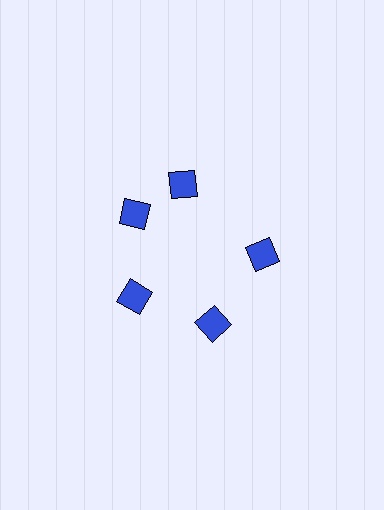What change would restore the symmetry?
The symmetry would be restored by rotating it back into even spacing with its neighbors so that all 5 diamonds sit at equal angles and equal distance from the center.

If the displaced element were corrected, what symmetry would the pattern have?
It would have 5-fold rotational symmetry — the pattern would map onto itself every 72 degrees.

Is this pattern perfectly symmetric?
No. The 5 blue diamonds are arranged in a ring, but one element near the 1 o'clock position is rotated out of alignment along the ring, breaking the 5-fold rotational symmetry.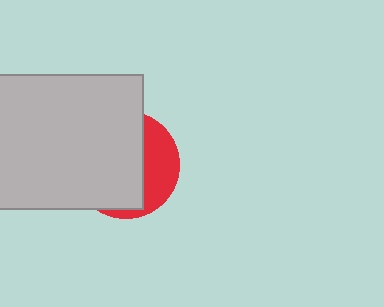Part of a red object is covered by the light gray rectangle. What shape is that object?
It is a circle.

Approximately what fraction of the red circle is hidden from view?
Roughly 67% of the red circle is hidden behind the light gray rectangle.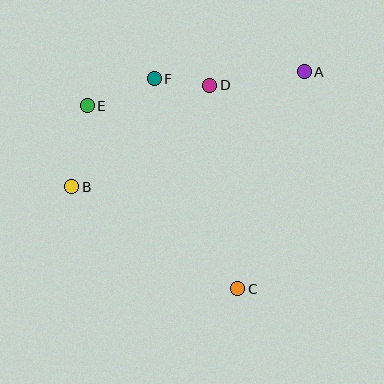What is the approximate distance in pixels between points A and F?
The distance between A and F is approximately 150 pixels.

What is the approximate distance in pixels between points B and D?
The distance between B and D is approximately 171 pixels.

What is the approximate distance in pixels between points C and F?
The distance between C and F is approximately 226 pixels.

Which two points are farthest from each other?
Points A and B are farthest from each other.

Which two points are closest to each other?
Points D and F are closest to each other.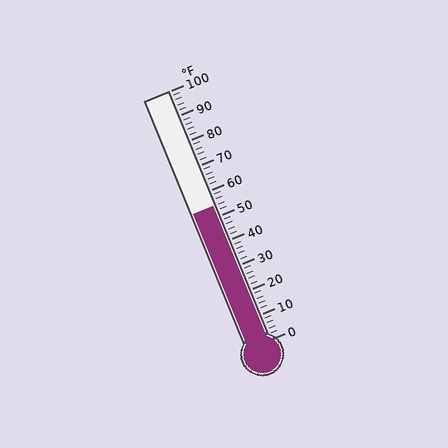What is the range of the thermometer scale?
The thermometer scale ranges from 0°F to 100°F.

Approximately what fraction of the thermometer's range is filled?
The thermometer is filled to approximately 55% of its range.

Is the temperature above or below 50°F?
The temperature is above 50°F.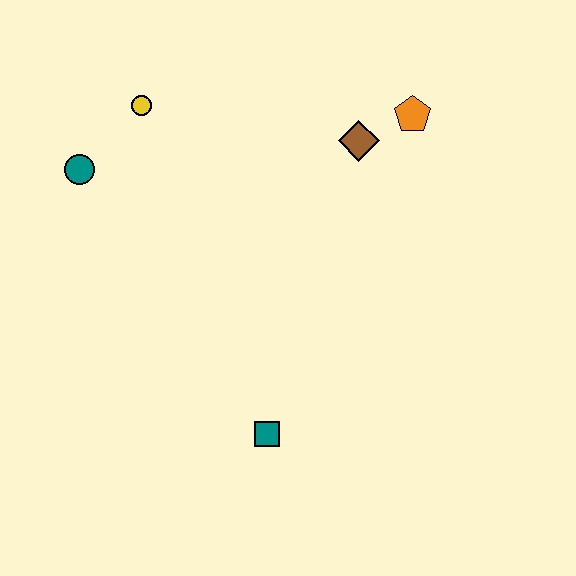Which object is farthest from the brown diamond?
The teal square is farthest from the brown diamond.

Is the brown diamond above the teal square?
Yes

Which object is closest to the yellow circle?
The teal circle is closest to the yellow circle.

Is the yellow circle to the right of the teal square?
No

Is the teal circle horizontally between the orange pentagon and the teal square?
No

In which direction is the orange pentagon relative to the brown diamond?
The orange pentagon is to the right of the brown diamond.